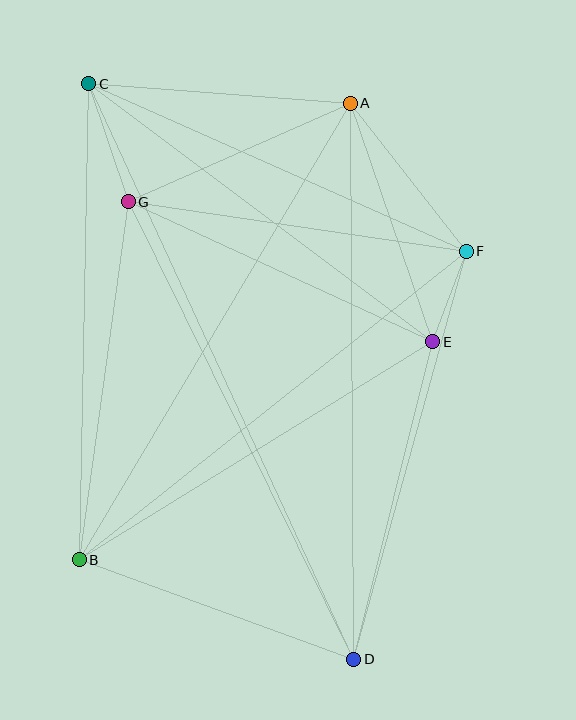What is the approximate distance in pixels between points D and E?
The distance between D and E is approximately 327 pixels.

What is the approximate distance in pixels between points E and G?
The distance between E and G is approximately 335 pixels.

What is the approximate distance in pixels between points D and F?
The distance between D and F is approximately 423 pixels.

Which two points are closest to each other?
Points E and F are closest to each other.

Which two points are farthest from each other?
Points C and D are farthest from each other.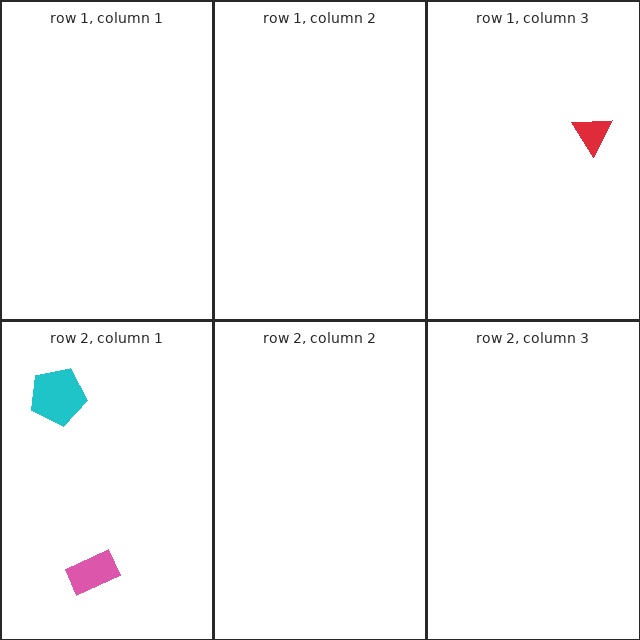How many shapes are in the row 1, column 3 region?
1.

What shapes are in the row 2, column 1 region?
The cyan pentagon, the pink rectangle.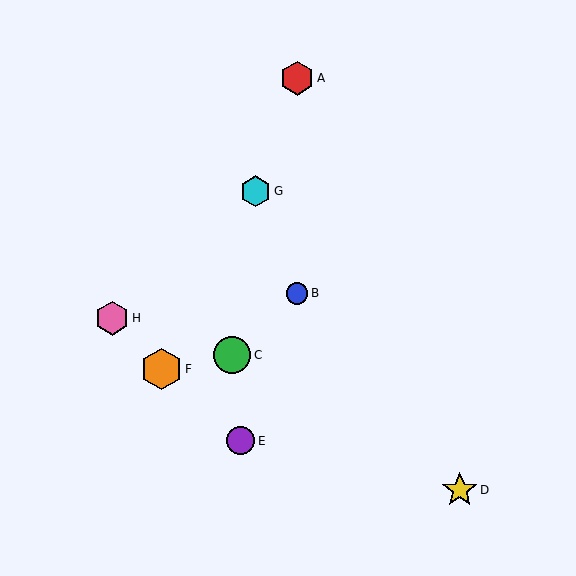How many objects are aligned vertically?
2 objects (A, B) are aligned vertically.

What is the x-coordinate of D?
Object D is at x≈460.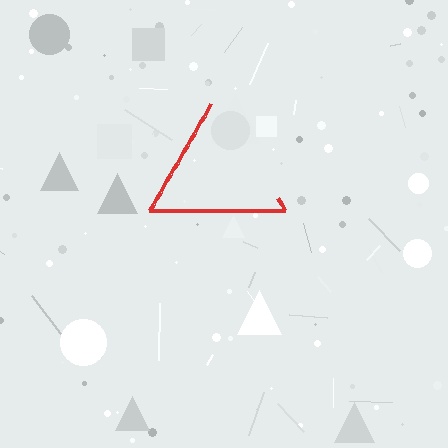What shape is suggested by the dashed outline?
The dashed outline suggests a triangle.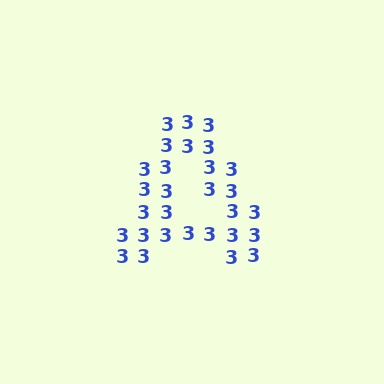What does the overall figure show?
The overall figure shows the letter A.